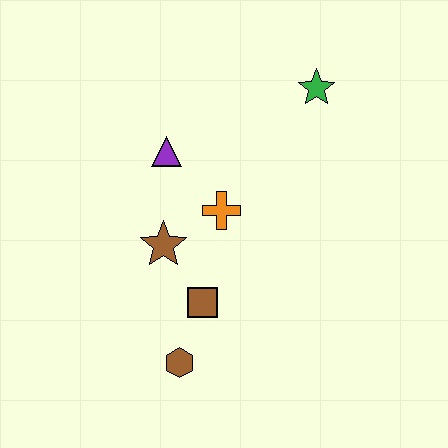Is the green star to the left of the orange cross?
No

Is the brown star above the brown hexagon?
Yes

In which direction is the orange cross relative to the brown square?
The orange cross is above the brown square.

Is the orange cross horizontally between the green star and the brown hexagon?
Yes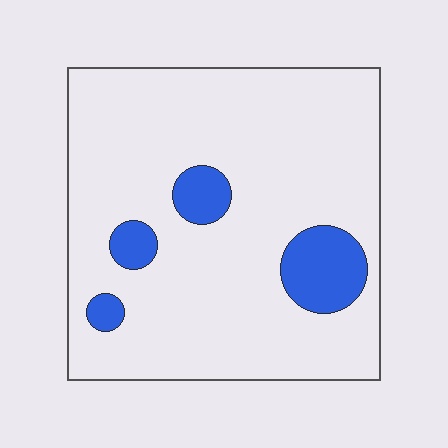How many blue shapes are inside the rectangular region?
4.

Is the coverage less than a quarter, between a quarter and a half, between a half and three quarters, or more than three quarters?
Less than a quarter.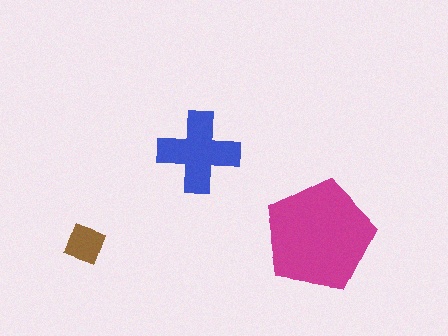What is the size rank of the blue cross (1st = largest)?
2nd.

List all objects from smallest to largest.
The brown diamond, the blue cross, the magenta pentagon.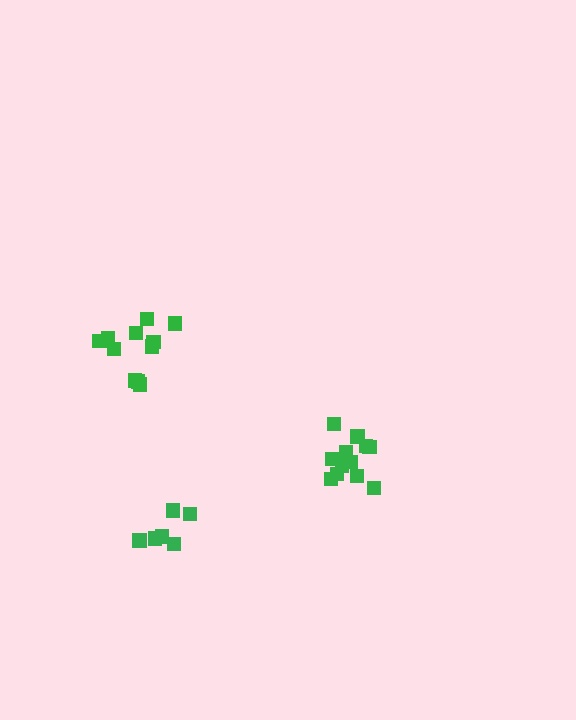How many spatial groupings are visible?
There are 3 spatial groupings.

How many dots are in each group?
Group 1: 6 dots, Group 2: 11 dots, Group 3: 12 dots (29 total).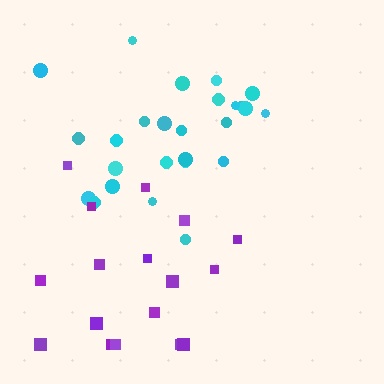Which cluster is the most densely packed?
Cyan.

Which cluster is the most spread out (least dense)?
Purple.